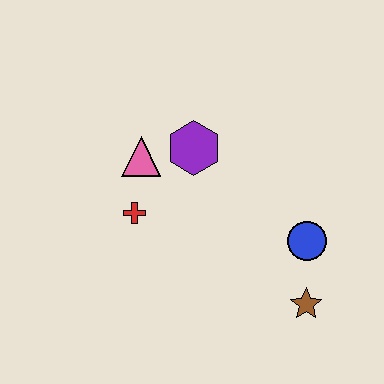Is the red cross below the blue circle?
No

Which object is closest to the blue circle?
The brown star is closest to the blue circle.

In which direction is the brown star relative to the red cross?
The brown star is to the right of the red cross.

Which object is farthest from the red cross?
The brown star is farthest from the red cross.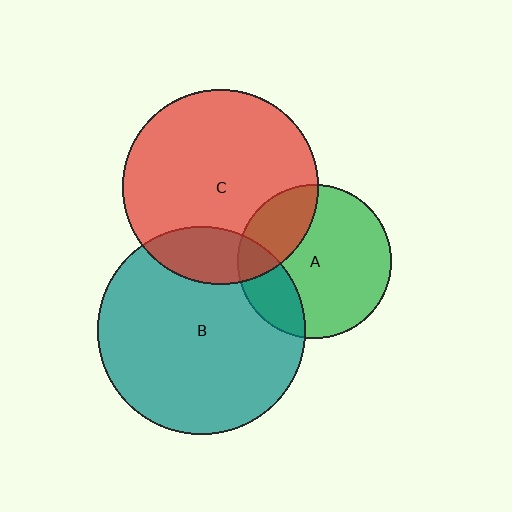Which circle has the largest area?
Circle B (teal).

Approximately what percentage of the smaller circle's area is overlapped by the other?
Approximately 20%.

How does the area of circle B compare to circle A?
Approximately 1.8 times.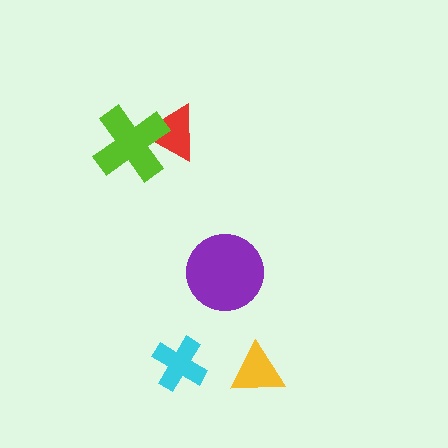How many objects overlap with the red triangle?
1 object overlaps with the red triangle.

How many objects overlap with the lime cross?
1 object overlaps with the lime cross.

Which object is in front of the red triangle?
The lime cross is in front of the red triangle.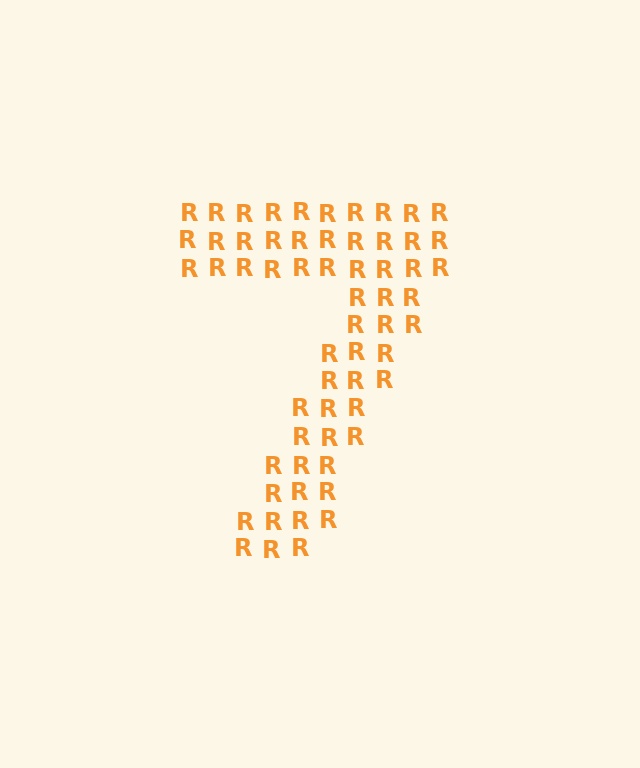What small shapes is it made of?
It is made of small letter R's.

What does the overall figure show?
The overall figure shows the digit 7.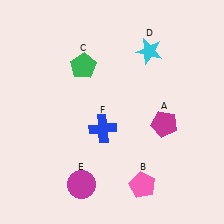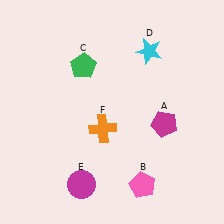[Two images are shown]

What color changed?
The cross (F) changed from blue in Image 1 to orange in Image 2.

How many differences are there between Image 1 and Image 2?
There is 1 difference between the two images.